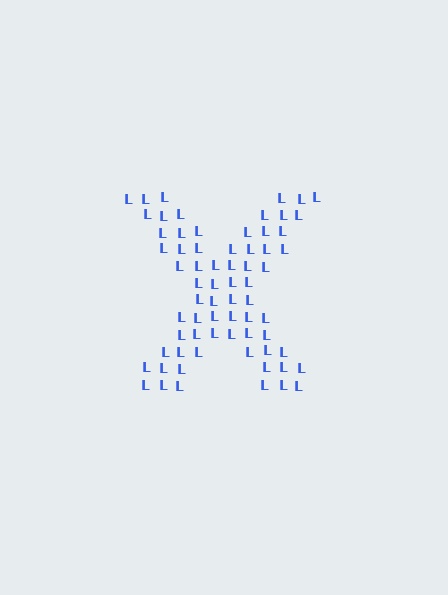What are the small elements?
The small elements are letter L's.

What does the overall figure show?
The overall figure shows the letter X.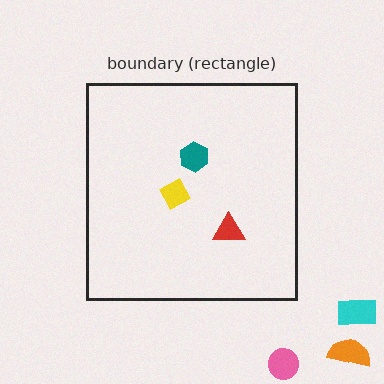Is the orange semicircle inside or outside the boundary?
Outside.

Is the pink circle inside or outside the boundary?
Outside.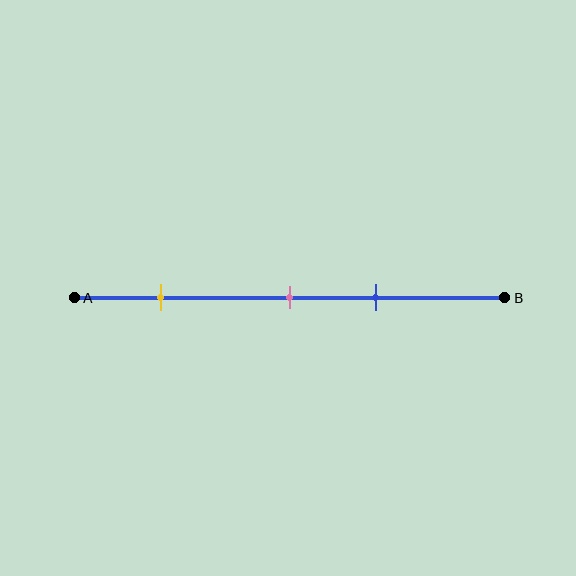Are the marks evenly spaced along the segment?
No, the marks are not evenly spaced.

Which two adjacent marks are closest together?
The pink and blue marks are the closest adjacent pair.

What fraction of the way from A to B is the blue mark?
The blue mark is approximately 70% (0.7) of the way from A to B.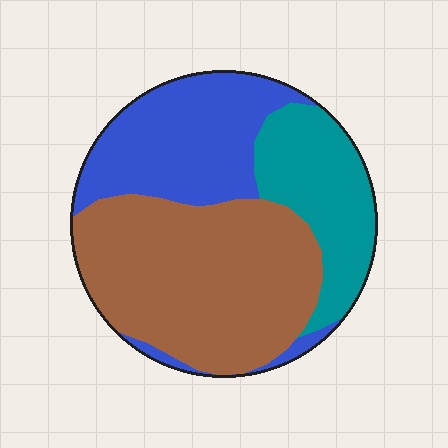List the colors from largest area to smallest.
From largest to smallest: brown, blue, teal.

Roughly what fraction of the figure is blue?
Blue covers around 30% of the figure.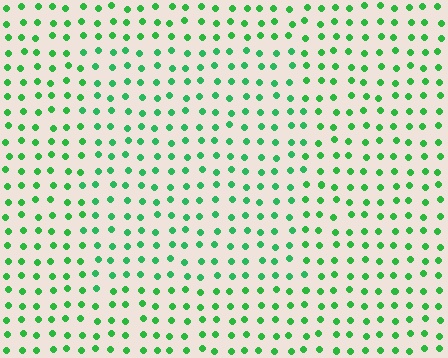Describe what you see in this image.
The image is filled with small green elements in a uniform arrangement. A rectangle-shaped region is visible where the elements are tinted to a slightly different hue, forming a subtle color boundary.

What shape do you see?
I see a rectangle.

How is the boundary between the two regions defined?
The boundary is defined purely by a slight shift in hue (about 14 degrees). Spacing, size, and orientation are identical on both sides.